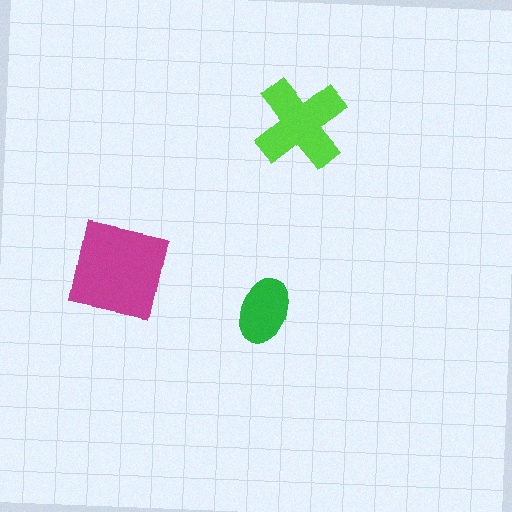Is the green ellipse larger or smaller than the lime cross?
Smaller.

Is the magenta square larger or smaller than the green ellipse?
Larger.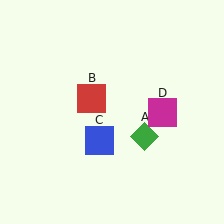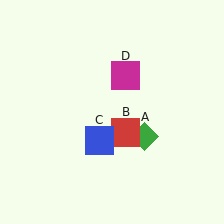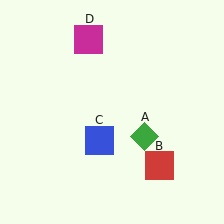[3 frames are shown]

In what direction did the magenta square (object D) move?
The magenta square (object D) moved up and to the left.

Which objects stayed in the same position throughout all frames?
Green diamond (object A) and blue square (object C) remained stationary.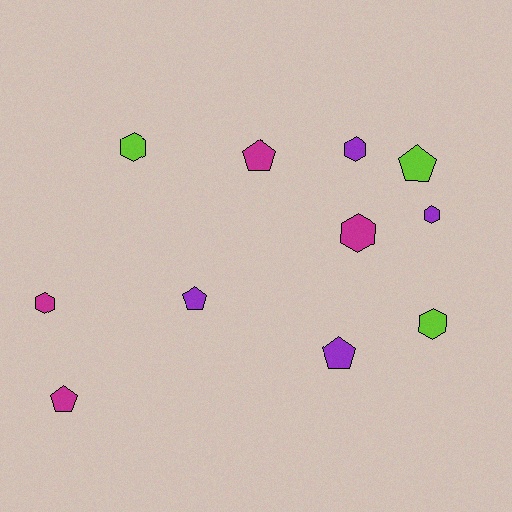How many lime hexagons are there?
There are 2 lime hexagons.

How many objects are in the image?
There are 11 objects.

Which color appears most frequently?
Purple, with 4 objects.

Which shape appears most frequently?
Hexagon, with 6 objects.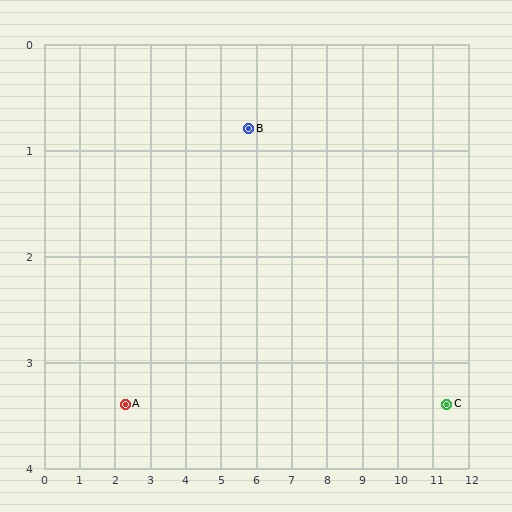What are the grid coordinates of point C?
Point C is at approximately (11.4, 3.4).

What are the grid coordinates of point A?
Point A is at approximately (2.3, 3.4).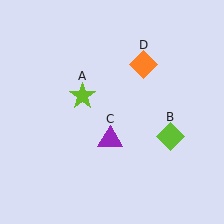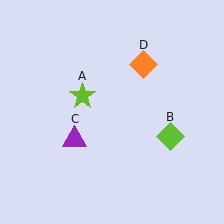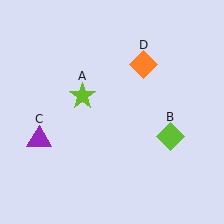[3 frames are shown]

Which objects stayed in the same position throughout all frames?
Lime star (object A) and lime diamond (object B) and orange diamond (object D) remained stationary.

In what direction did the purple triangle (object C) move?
The purple triangle (object C) moved left.